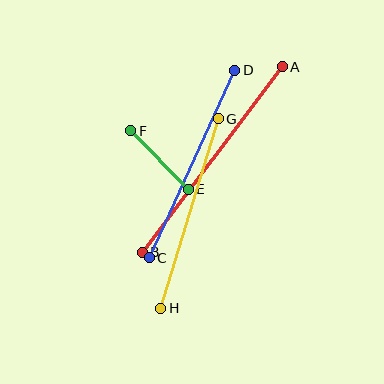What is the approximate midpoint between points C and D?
The midpoint is at approximately (192, 164) pixels.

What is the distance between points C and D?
The distance is approximately 206 pixels.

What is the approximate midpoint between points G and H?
The midpoint is at approximately (189, 214) pixels.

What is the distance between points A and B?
The distance is approximately 232 pixels.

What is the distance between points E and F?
The distance is approximately 82 pixels.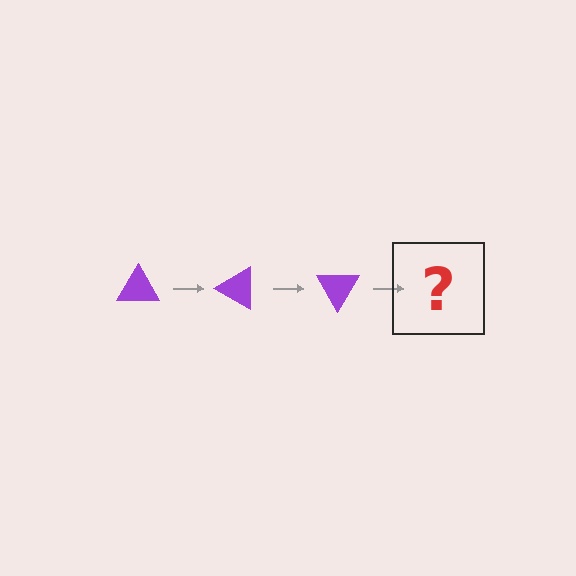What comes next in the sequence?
The next element should be a purple triangle rotated 90 degrees.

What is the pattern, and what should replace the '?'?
The pattern is that the triangle rotates 30 degrees each step. The '?' should be a purple triangle rotated 90 degrees.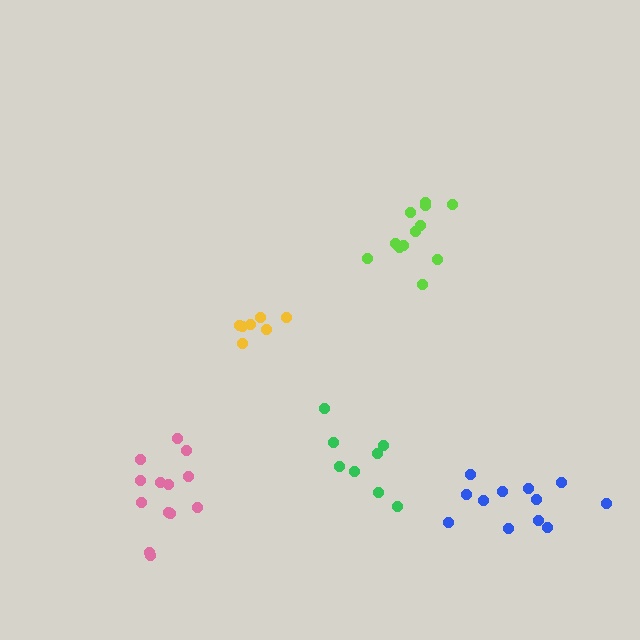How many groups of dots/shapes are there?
There are 5 groups.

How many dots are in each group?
Group 1: 12 dots, Group 2: 13 dots, Group 3: 12 dots, Group 4: 8 dots, Group 5: 7 dots (52 total).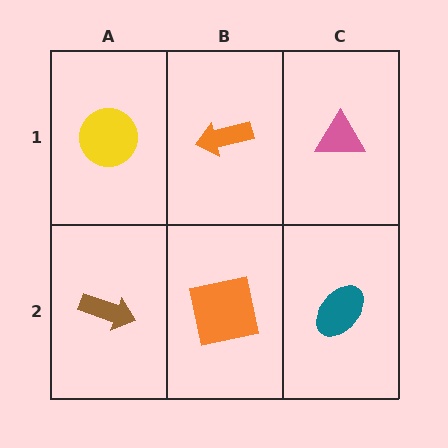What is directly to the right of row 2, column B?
A teal ellipse.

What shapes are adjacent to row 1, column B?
An orange square (row 2, column B), a yellow circle (row 1, column A), a pink triangle (row 1, column C).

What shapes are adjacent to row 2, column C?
A pink triangle (row 1, column C), an orange square (row 2, column B).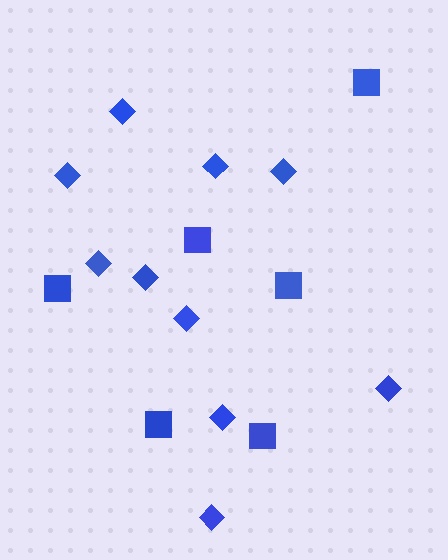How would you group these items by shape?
There are 2 groups: one group of diamonds (10) and one group of squares (6).